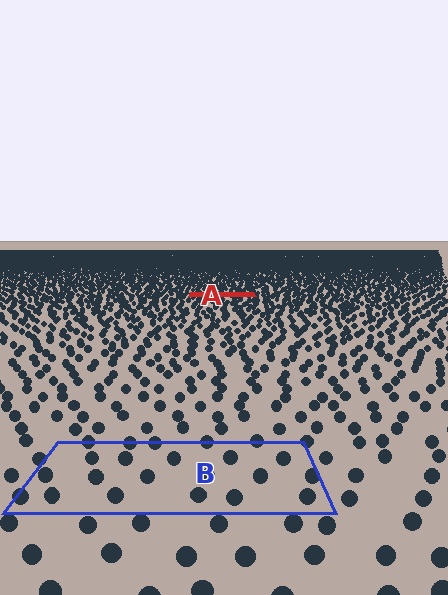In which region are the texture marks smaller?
The texture marks are smaller in region A, because it is farther away.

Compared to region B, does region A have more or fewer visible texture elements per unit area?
Region A has more texture elements per unit area — they are packed more densely because it is farther away.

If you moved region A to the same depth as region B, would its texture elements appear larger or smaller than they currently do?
They would appear larger. At a closer depth, the same texture elements are projected at a bigger on-screen size.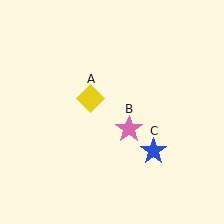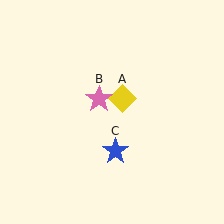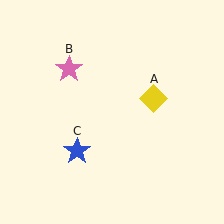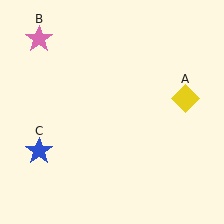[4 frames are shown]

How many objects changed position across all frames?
3 objects changed position: yellow diamond (object A), pink star (object B), blue star (object C).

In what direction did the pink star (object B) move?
The pink star (object B) moved up and to the left.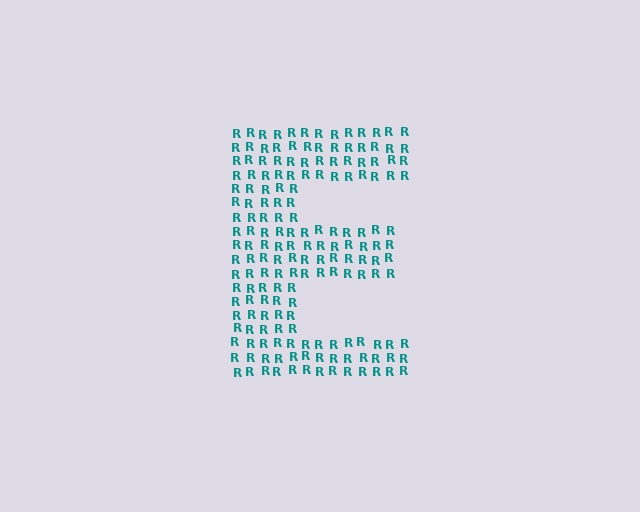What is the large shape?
The large shape is the letter E.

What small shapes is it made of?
It is made of small letter R's.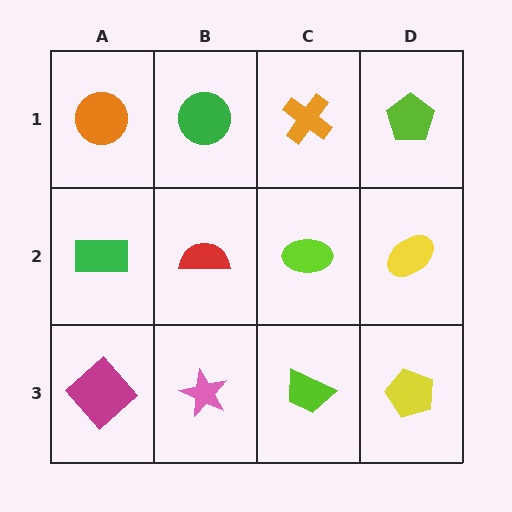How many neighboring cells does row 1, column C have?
3.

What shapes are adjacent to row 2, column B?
A green circle (row 1, column B), a pink star (row 3, column B), a green rectangle (row 2, column A), a lime ellipse (row 2, column C).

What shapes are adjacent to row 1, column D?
A yellow ellipse (row 2, column D), an orange cross (row 1, column C).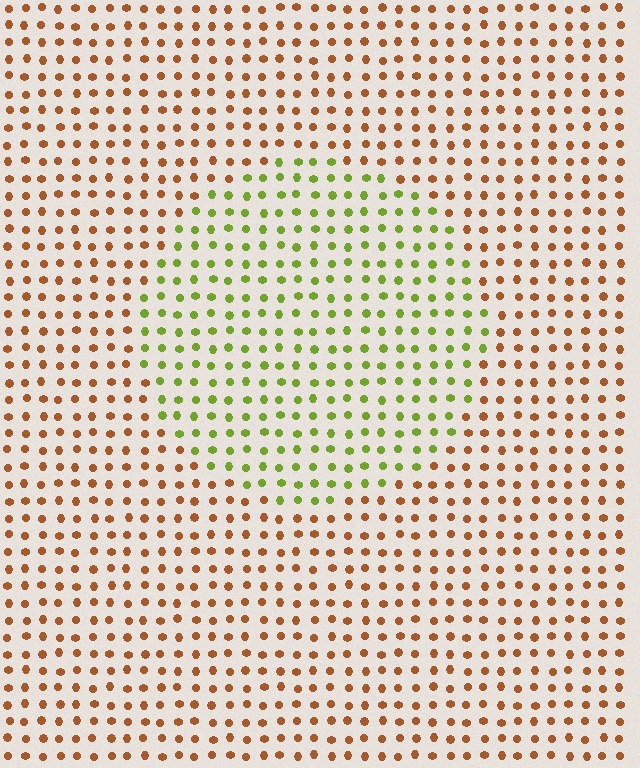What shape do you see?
I see a circle.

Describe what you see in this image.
The image is filled with small brown elements in a uniform arrangement. A circle-shaped region is visible where the elements are tinted to a slightly different hue, forming a subtle color boundary.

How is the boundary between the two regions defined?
The boundary is defined purely by a slight shift in hue (about 63 degrees). Spacing, size, and orientation are identical on both sides.